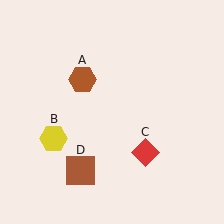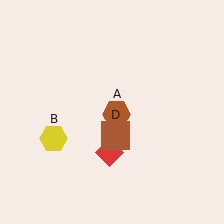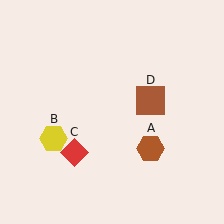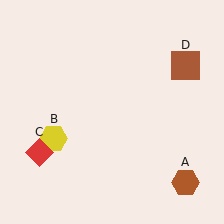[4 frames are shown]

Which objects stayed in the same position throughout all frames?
Yellow hexagon (object B) remained stationary.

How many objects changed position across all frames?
3 objects changed position: brown hexagon (object A), red diamond (object C), brown square (object D).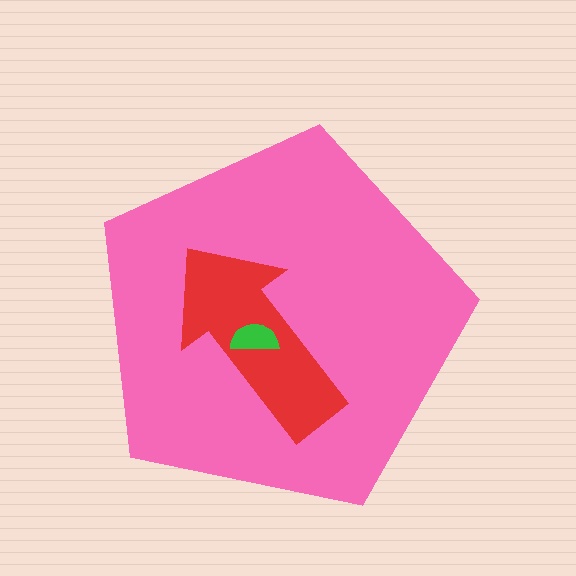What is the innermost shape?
The green semicircle.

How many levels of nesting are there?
3.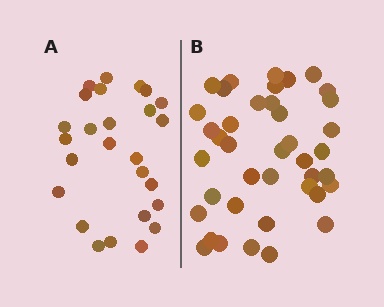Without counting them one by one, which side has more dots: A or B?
Region B (the right region) has more dots.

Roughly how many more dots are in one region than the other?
Region B has approximately 15 more dots than region A.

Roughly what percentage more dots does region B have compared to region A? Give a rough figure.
About 55% more.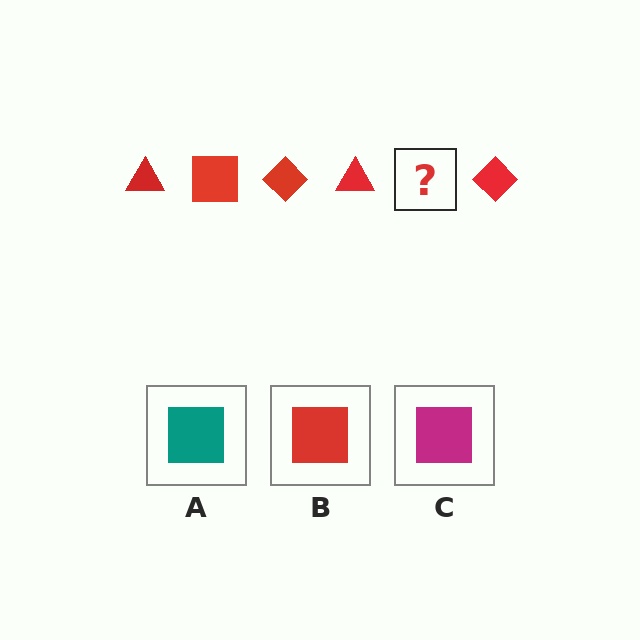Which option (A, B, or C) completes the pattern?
B.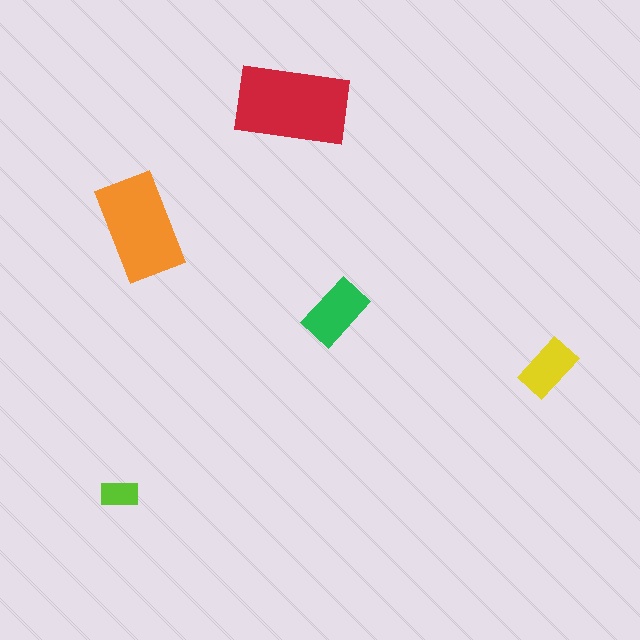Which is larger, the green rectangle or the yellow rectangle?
The green one.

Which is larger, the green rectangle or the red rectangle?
The red one.